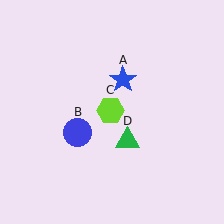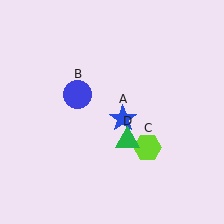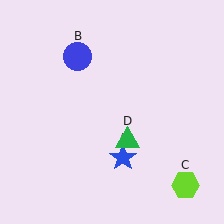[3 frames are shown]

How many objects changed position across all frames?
3 objects changed position: blue star (object A), blue circle (object B), lime hexagon (object C).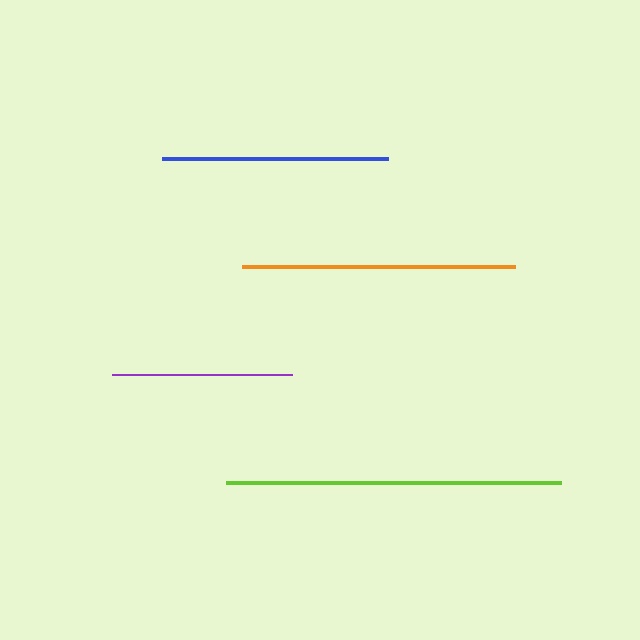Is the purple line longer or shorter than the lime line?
The lime line is longer than the purple line.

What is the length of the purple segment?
The purple segment is approximately 180 pixels long.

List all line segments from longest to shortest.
From longest to shortest: lime, orange, blue, purple.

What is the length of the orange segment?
The orange segment is approximately 273 pixels long.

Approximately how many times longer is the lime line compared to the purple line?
The lime line is approximately 1.9 times the length of the purple line.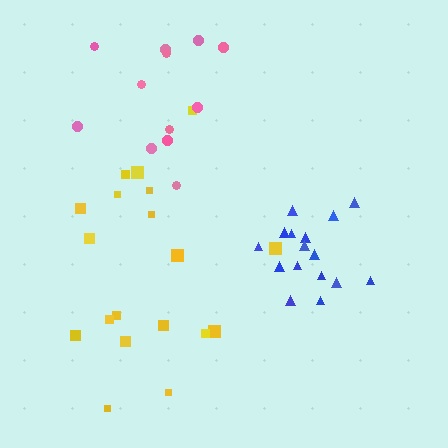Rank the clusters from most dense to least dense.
blue, yellow, pink.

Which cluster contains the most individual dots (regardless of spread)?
Yellow (19).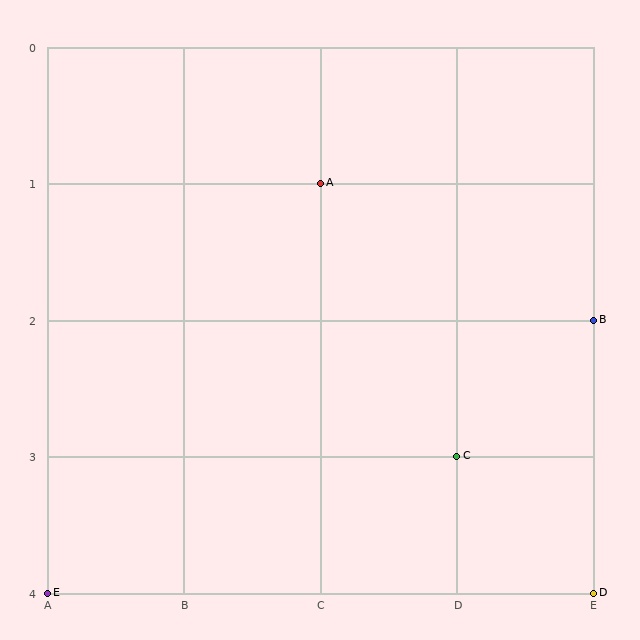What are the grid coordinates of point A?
Point A is at grid coordinates (C, 1).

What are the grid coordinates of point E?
Point E is at grid coordinates (A, 4).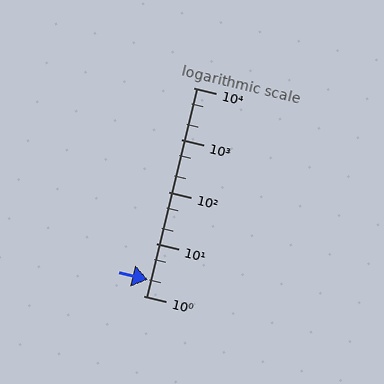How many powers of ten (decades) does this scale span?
The scale spans 4 decades, from 1 to 10000.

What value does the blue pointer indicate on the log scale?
The pointer indicates approximately 2.